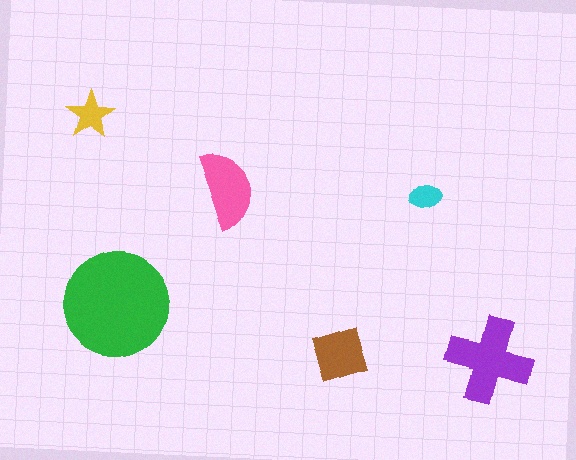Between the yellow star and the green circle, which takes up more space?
The green circle.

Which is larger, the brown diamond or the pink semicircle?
The pink semicircle.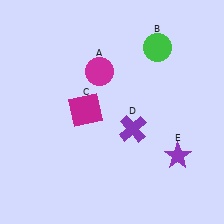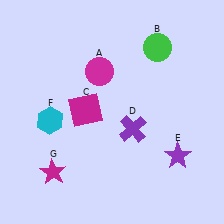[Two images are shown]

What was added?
A cyan hexagon (F), a magenta star (G) were added in Image 2.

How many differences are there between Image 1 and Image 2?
There are 2 differences between the two images.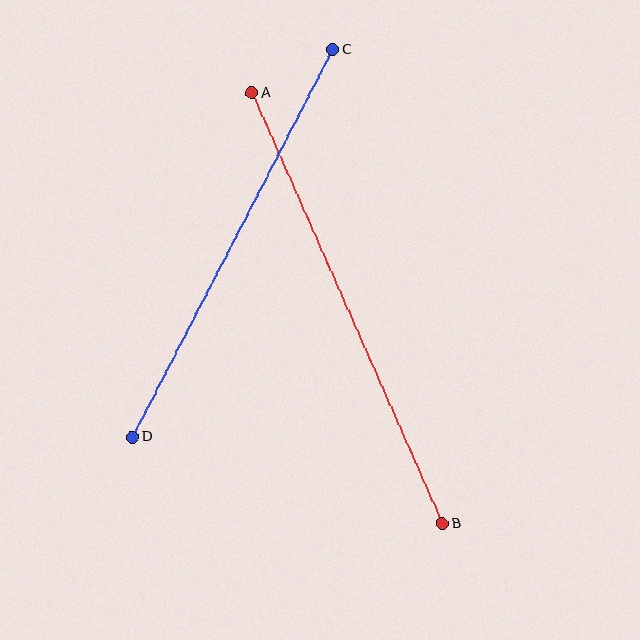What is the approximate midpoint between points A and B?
The midpoint is at approximately (347, 308) pixels.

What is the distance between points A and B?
The distance is approximately 471 pixels.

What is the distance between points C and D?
The distance is approximately 436 pixels.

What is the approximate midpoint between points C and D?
The midpoint is at approximately (233, 243) pixels.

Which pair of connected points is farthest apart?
Points A and B are farthest apart.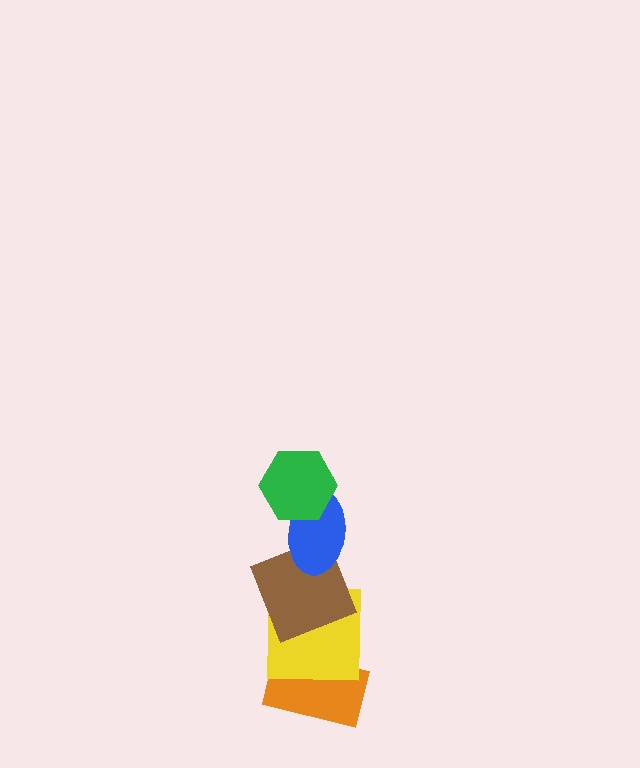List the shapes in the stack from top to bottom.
From top to bottom: the green hexagon, the blue ellipse, the brown square, the yellow square, the orange rectangle.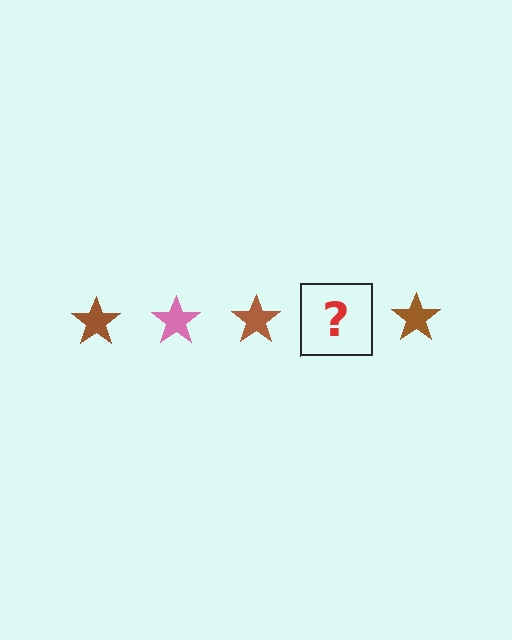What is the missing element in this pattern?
The missing element is a pink star.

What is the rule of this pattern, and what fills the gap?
The rule is that the pattern cycles through brown, pink stars. The gap should be filled with a pink star.